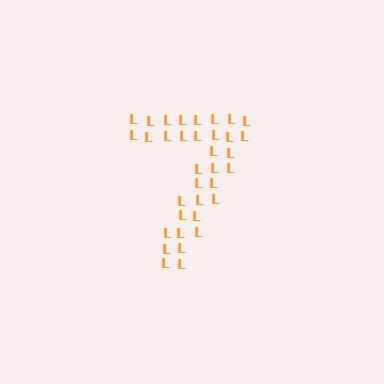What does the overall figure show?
The overall figure shows the digit 7.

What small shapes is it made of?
It is made of small letter L's.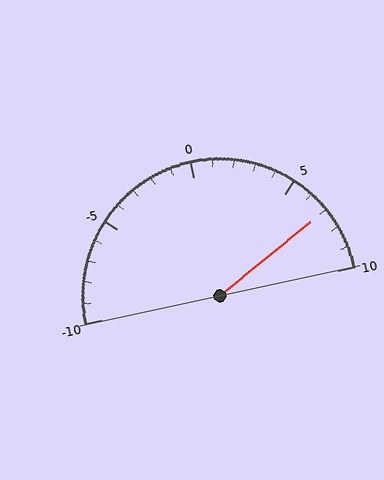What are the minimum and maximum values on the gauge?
The gauge ranges from -10 to 10.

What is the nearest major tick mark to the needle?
The nearest major tick mark is 5.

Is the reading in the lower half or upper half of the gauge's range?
The reading is in the upper half of the range (-10 to 10).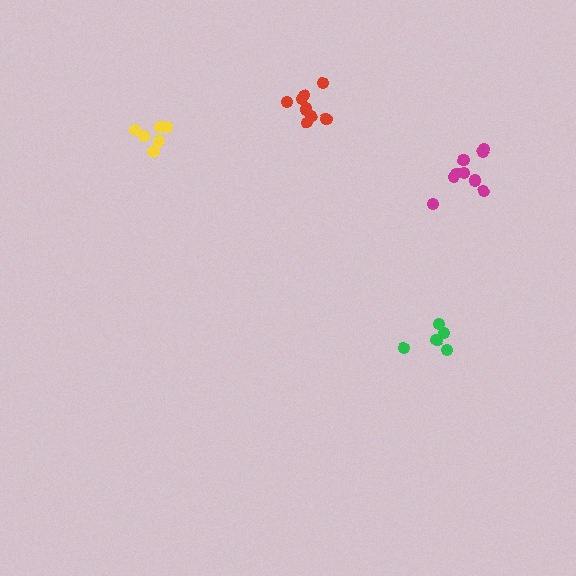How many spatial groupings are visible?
There are 4 spatial groupings.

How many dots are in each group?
Group 1: 9 dots, Group 2: 6 dots, Group 3: 8 dots, Group 4: 5 dots (28 total).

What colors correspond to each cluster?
The clusters are colored: magenta, yellow, red, green.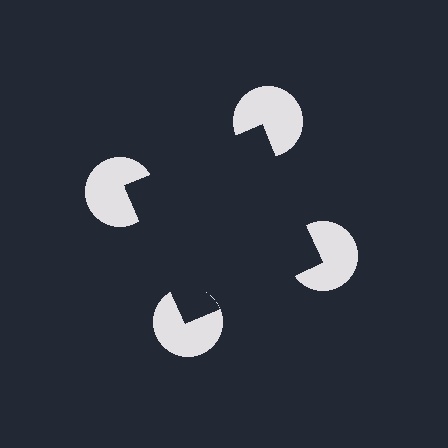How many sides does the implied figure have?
4 sides.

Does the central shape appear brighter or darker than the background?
It typically appears slightly darker than the background, even though no actual brightness change is drawn.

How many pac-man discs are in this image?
There are 4 — one at each vertex of the illusory square.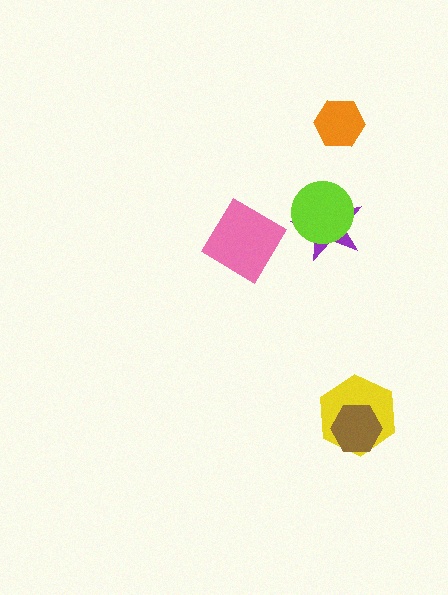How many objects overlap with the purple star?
1 object overlaps with the purple star.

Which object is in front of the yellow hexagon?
The brown hexagon is in front of the yellow hexagon.